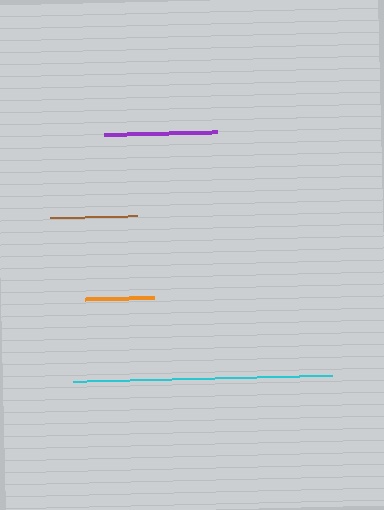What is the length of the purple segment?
The purple segment is approximately 113 pixels long.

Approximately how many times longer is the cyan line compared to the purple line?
The cyan line is approximately 2.3 times the length of the purple line.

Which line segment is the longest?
The cyan line is the longest at approximately 259 pixels.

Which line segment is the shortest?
The orange line is the shortest at approximately 68 pixels.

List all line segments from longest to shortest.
From longest to shortest: cyan, purple, brown, orange.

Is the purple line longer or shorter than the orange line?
The purple line is longer than the orange line.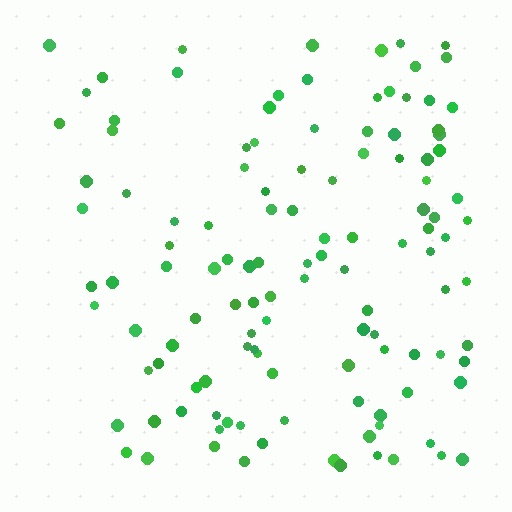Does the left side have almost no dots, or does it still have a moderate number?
Still a moderate number, just noticeably fewer than the right.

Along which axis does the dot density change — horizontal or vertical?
Horizontal.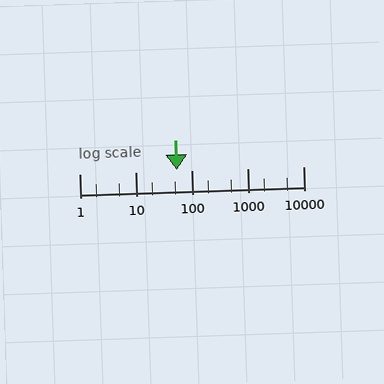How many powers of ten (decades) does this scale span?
The scale spans 4 decades, from 1 to 10000.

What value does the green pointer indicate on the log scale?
The pointer indicates approximately 54.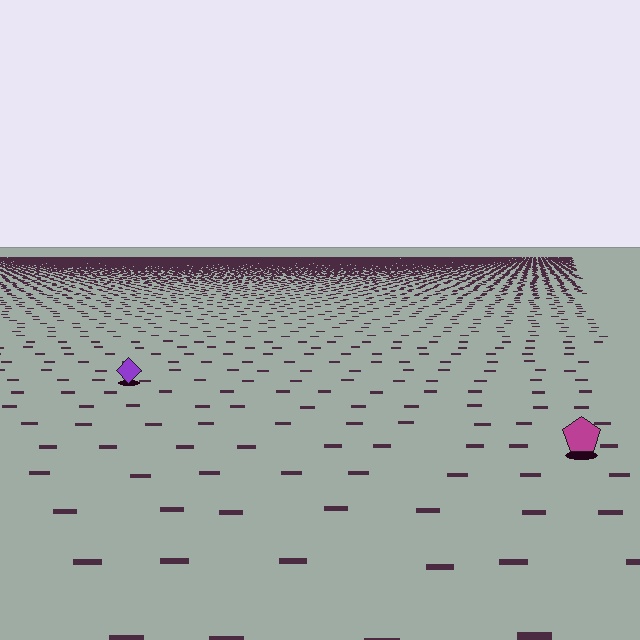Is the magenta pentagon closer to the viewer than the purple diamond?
Yes. The magenta pentagon is closer — you can tell from the texture gradient: the ground texture is coarser near it.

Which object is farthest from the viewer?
The purple diamond is farthest from the viewer. It appears smaller and the ground texture around it is denser.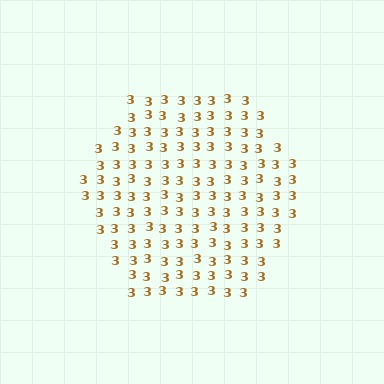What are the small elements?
The small elements are digit 3's.